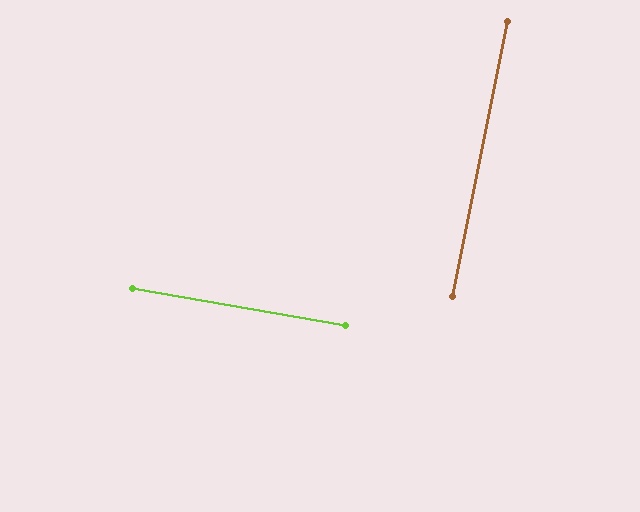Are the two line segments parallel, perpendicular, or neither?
Perpendicular — they meet at approximately 89°.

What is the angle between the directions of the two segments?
Approximately 89 degrees.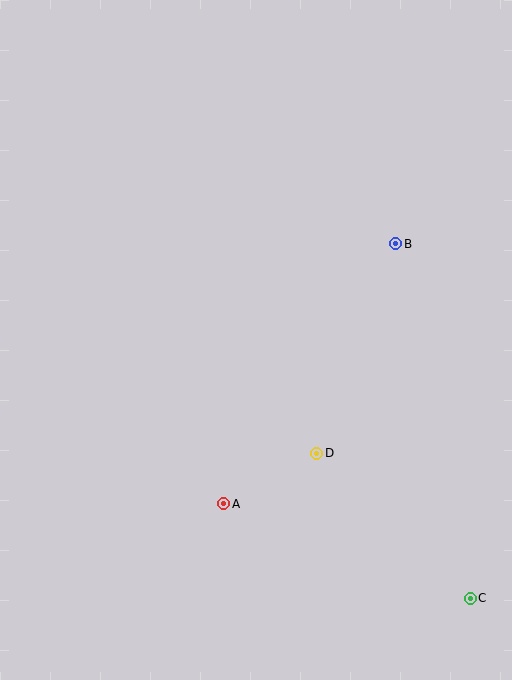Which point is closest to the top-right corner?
Point B is closest to the top-right corner.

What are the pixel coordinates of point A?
Point A is at (224, 504).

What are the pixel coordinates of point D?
Point D is at (317, 453).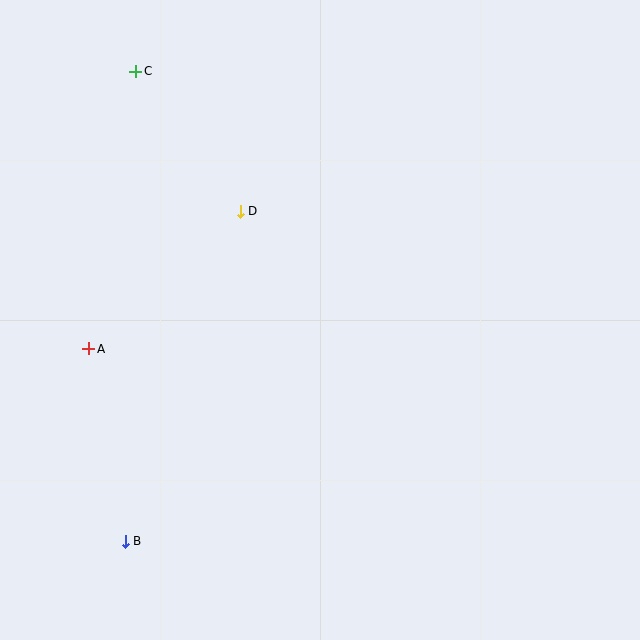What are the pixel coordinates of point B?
Point B is at (125, 541).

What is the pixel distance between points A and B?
The distance between A and B is 196 pixels.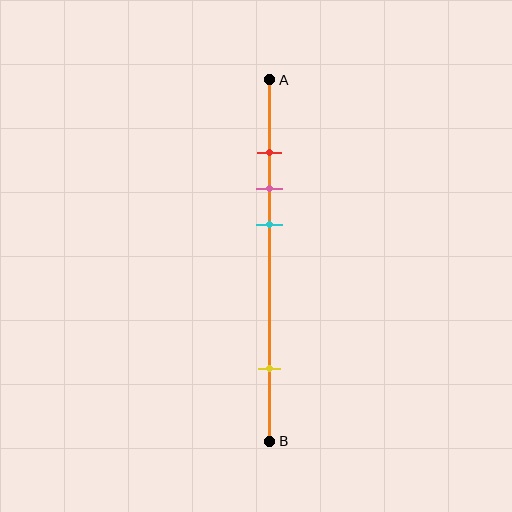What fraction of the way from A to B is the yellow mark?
The yellow mark is approximately 80% (0.8) of the way from A to B.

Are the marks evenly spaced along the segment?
No, the marks are not evenly spaced.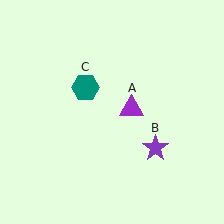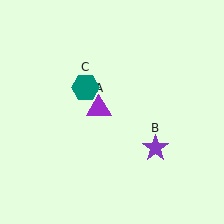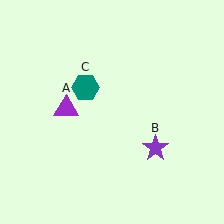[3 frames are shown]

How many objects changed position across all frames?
1 object changed position: purple triangle (object A).